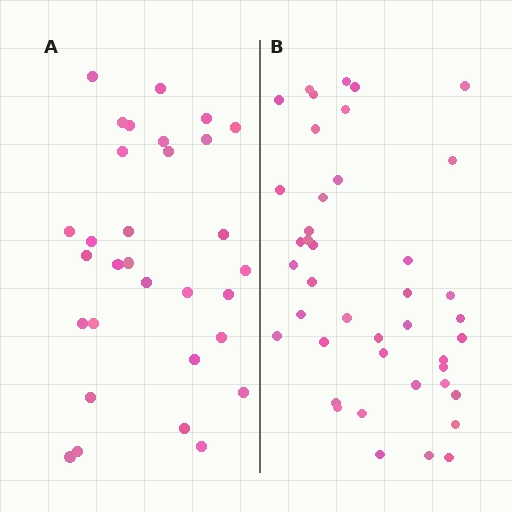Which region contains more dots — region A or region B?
Region B (the right region) has more dots.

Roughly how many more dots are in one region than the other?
Region B has roughly 12 or so more dots than region A.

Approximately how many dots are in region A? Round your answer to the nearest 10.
About 30 dots. (The exact count is 31, which rounds to 30.)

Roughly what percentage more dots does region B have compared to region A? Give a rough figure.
About 35% more.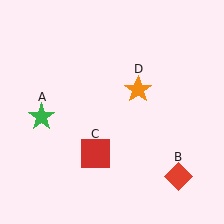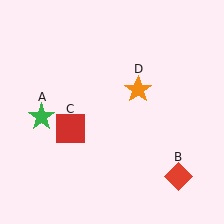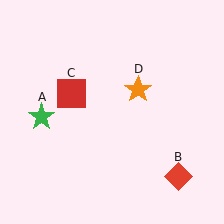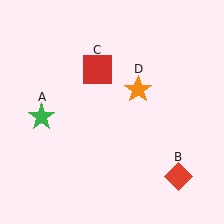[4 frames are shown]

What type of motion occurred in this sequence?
The red square (object C) rotated clockwise around the center of the scene.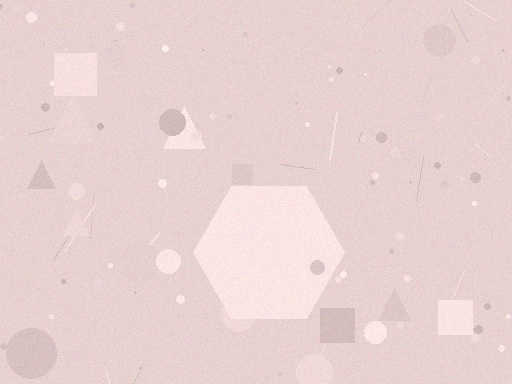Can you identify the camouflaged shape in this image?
The camouflaged shape is a hexagon.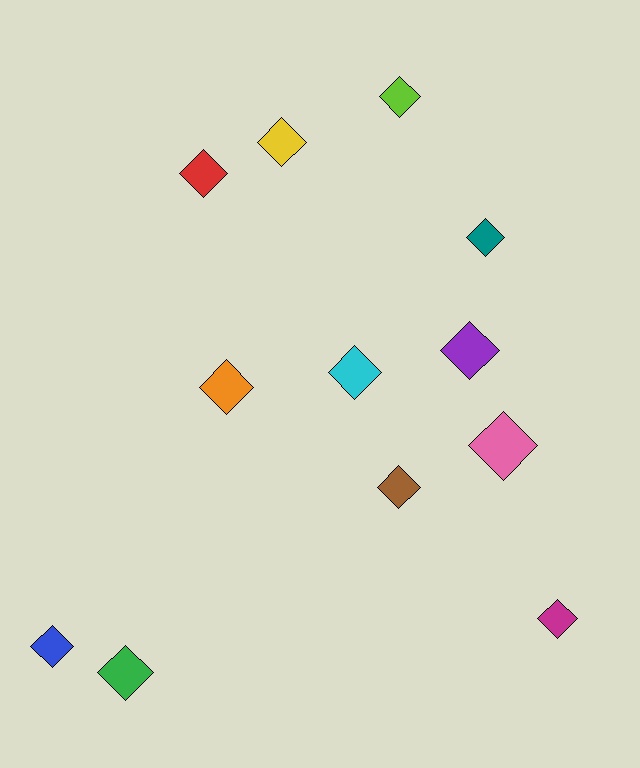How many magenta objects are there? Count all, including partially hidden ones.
There is 1 magenta object.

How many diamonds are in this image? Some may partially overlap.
There are 12 diamonds.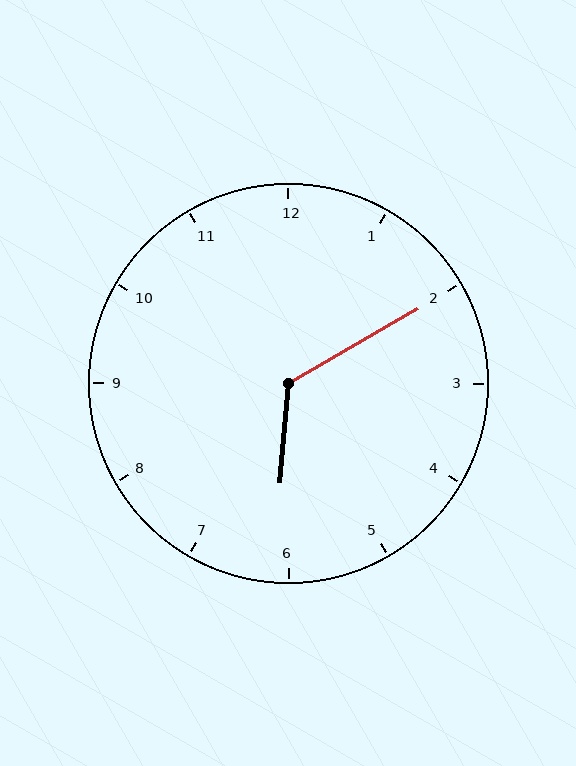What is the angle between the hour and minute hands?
Approximately 125 degrees.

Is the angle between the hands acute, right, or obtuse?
It is obtuse.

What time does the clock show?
6:10.